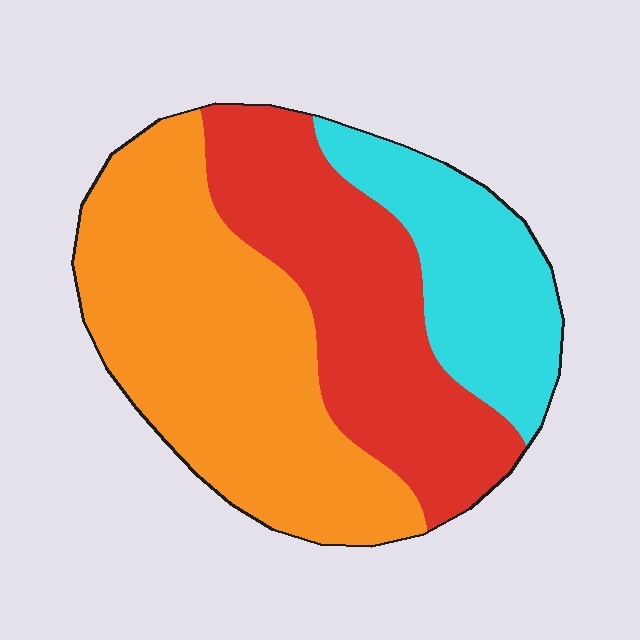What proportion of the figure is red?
Red covers roughly 35% of the figure.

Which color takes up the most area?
Orange, at roughly 45%.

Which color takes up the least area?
Cyan, at roughly 20%.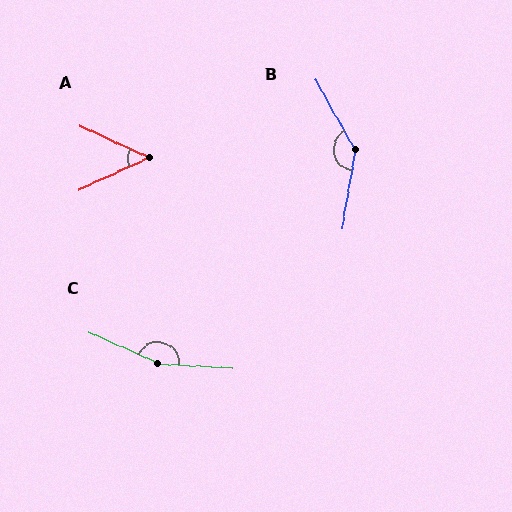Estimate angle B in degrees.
Approximately 141 degrees.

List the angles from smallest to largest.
A (49°), B (141°), C (160°).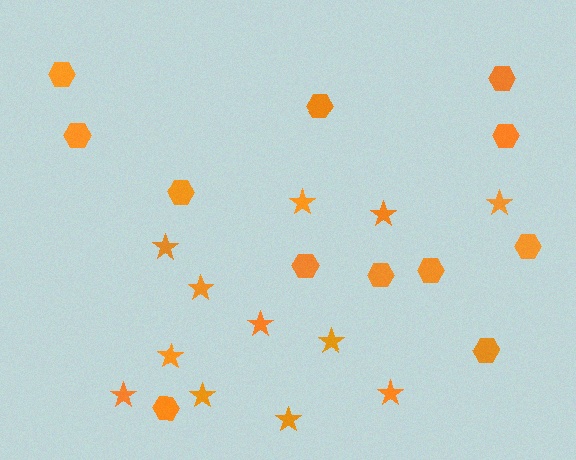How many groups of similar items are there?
There are 2 groups: one group of stars (12) and one group of hexagons (12).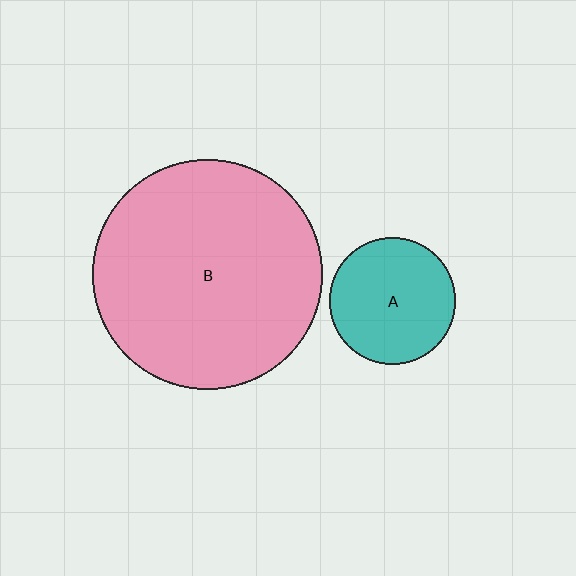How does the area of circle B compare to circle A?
Approximately 3.3 times.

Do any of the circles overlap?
No, none of the circles overlap.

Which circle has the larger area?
Circle B (pink).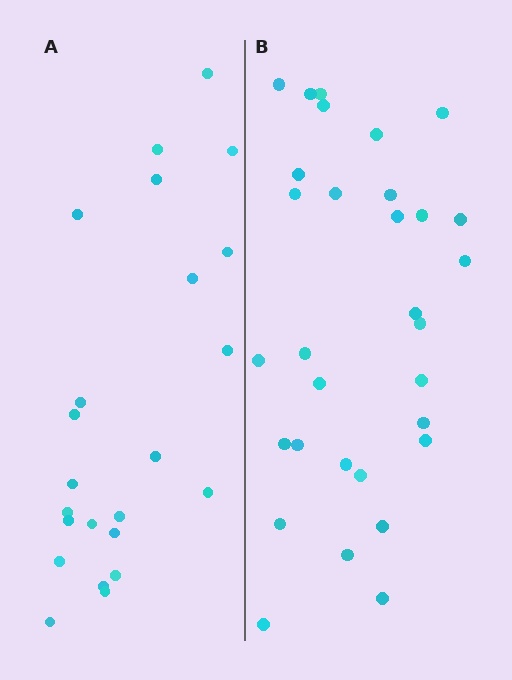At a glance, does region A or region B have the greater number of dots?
Region B (the right region) has more dots.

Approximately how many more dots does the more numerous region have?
Region B has roughly 8 or so more dots than region A.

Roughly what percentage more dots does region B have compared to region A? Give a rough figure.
About 35% more.